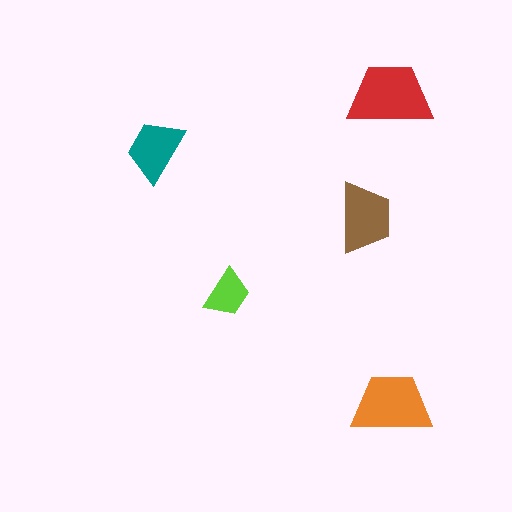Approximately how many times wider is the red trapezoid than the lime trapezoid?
About 1.5 times wider.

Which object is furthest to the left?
The teal trapezoid is leftmost.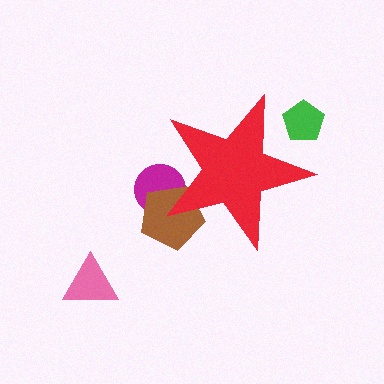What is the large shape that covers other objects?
A red star.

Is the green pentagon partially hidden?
Yes, the green pentagon is partially hidden behind the red star.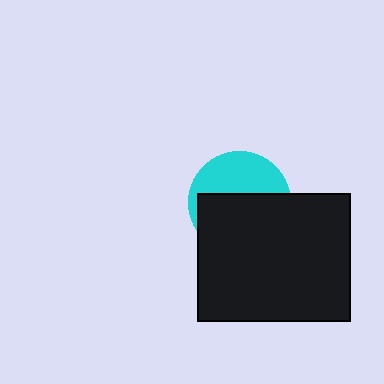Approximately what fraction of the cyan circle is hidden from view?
Roughly 58% of the cyan circle is hidden behind the black rectangle.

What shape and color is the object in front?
The object in front is a black rectangle.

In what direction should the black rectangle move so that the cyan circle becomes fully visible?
The black rectangle should move down. That is the shortest direction to clear the overlap and leave the cyan circle fully visible.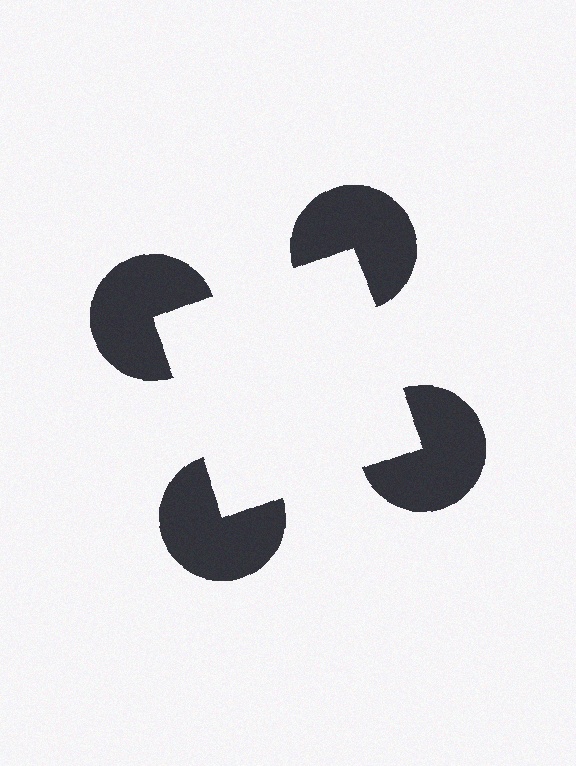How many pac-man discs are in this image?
There are 4 — one at each vertex of the illusory square.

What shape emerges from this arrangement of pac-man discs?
An illusory square — its edges are inferred from the aligned wedge cuts in the pac-man discs, not physically drawn.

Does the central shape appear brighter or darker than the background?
It typically appears slightly brighter than the background, even though no actual brightness change is drawn.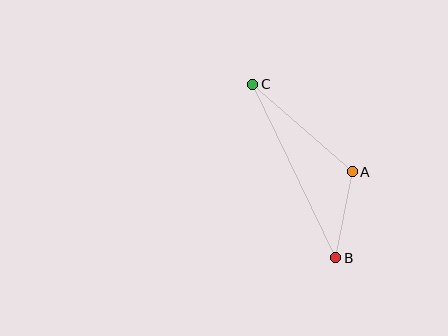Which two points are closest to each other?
Points A and B are closest to each other.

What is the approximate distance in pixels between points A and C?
The distance between A and C is approximately 133 pixels.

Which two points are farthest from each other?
Points B and C are farthest from each other.